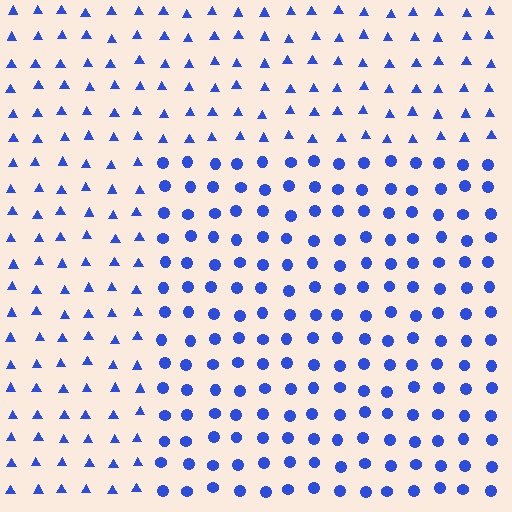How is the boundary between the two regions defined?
The boundary is defined by a change in element shape: circles inside vs. triangles outside. All elements share the same color and spacing.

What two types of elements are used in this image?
The image uses circles inside the rectangle region and triangles outside it.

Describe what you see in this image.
The image is filled with small blue elements arranged in a uniform grid. A rectangle-shaped region contains circles, while the surrounding area contains triangles. The boundary is defined purely by the change in element shape.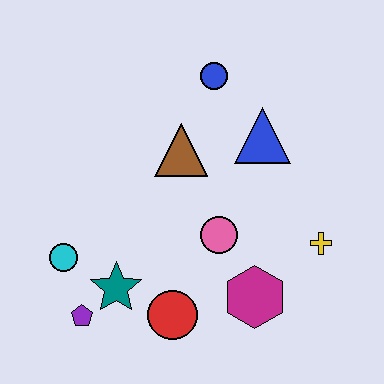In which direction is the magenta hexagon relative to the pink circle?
The magenta hexagon is below the pink circle.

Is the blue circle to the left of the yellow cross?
Yes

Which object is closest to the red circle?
The teal star is closest to the red circle.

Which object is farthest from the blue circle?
The purple pentagon is farthest from the blue circle.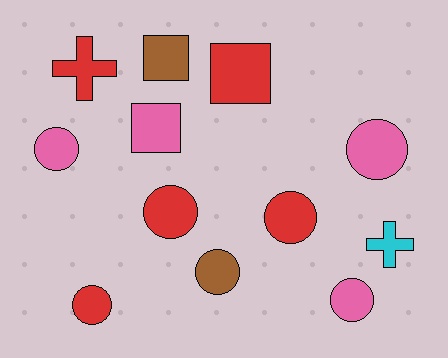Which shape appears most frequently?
Circle, with 7 objects.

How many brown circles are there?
There is 1 brown circle.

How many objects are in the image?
There are 12 objects.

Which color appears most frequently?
Red, with 5 objects.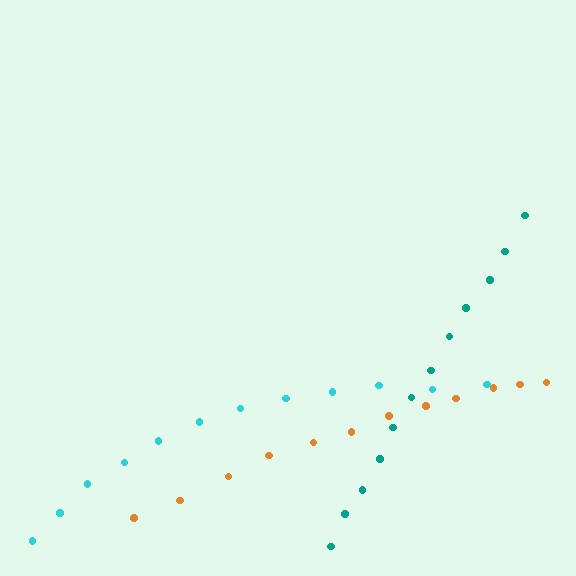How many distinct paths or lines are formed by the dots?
There are 3 distinct paths.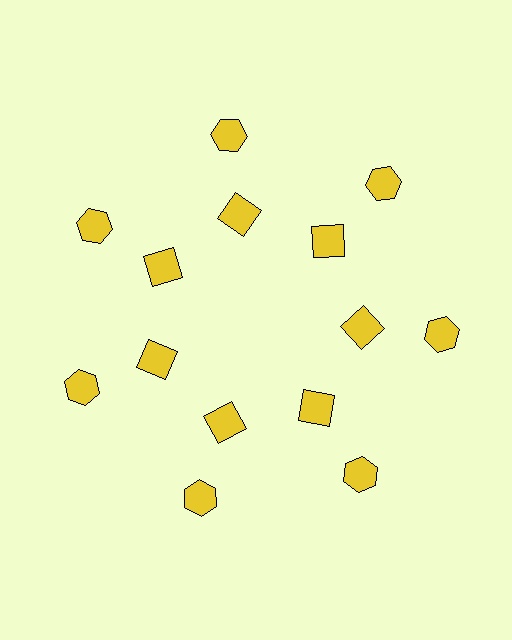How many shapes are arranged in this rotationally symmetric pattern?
There are 14 shapes, arranged in 7 groups of 2.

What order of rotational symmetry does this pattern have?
This pattern has 7-fold rotational symmetry.